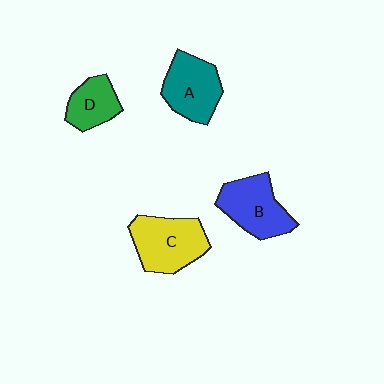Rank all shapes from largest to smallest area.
From largest to smallest: C (yellow), B (blue), A (teal), D (green).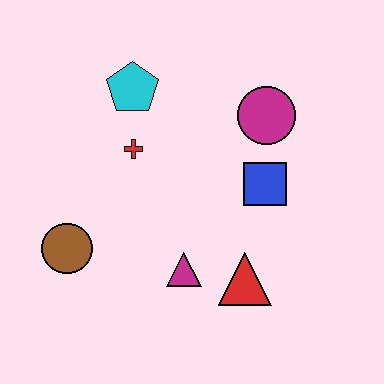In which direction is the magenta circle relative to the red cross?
The magenta circle is to the right of the red cross.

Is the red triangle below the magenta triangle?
Yes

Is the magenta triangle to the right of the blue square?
No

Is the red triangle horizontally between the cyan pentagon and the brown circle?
No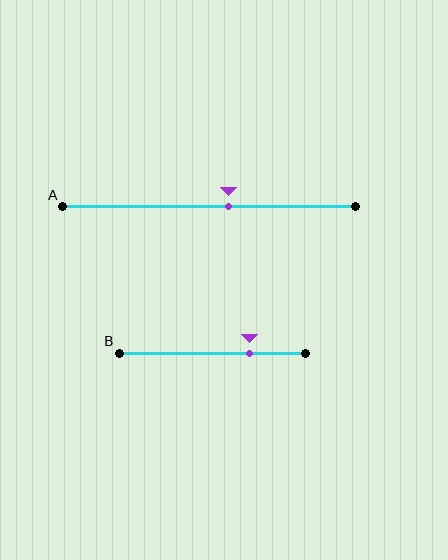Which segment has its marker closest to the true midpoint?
Segment A has its marker closest to the true midpoint.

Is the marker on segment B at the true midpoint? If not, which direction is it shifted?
No, the marker on segment B is shifted to the right by about 20% of the segment length.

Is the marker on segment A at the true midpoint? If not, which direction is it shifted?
No, the marker on segment A is shifted to the right by about 6% of the segment length.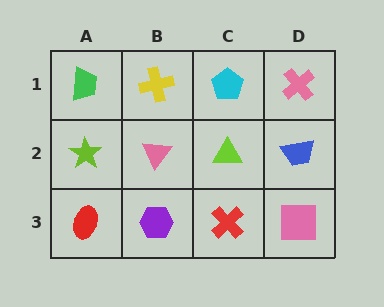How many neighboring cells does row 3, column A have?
2.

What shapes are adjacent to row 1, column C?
A lime triangle (row 2, column C), a yellow cross (row 1, column B), a pink cross (row 1, column D).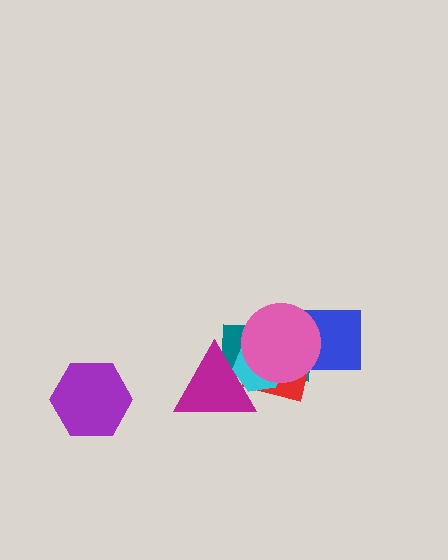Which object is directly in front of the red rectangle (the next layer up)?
The cyan hexagon is directly in front of the red rectangle.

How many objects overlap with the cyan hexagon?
5 objects overlap with the cyan hexagon.